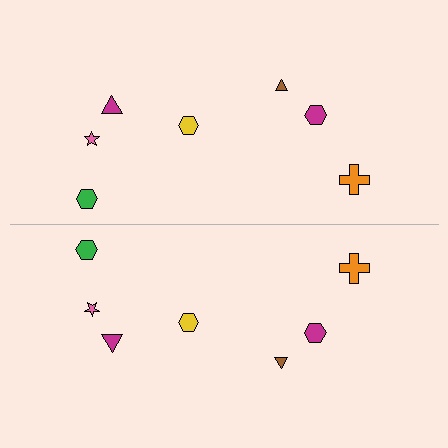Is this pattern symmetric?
Yes, this pattern has bilateral (reflection) symmetry.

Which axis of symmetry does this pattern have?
The pattern has a horizontal axis of symmetry running through the center of the image.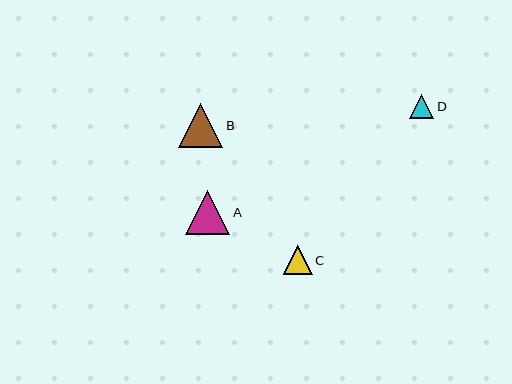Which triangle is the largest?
Triangle B is the largest with a size of approximately 44 pixels.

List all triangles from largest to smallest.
From largest to smallest: B, A, C, D.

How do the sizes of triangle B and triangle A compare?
Triangle B and triangle A are approximately the same size.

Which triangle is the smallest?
Triangle D is the smallest with a size of approximately 24 pixels.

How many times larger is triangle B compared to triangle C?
Triangle B is approximately 1.5 times the size of triangle C.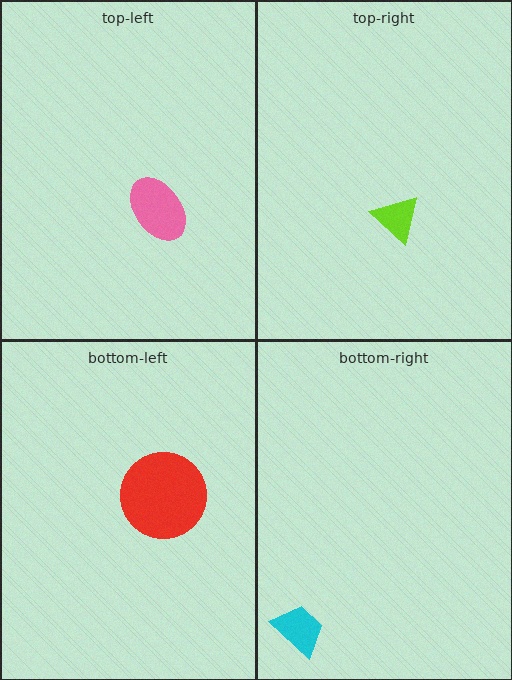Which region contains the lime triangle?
The top-right region.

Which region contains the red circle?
The bottom-left region.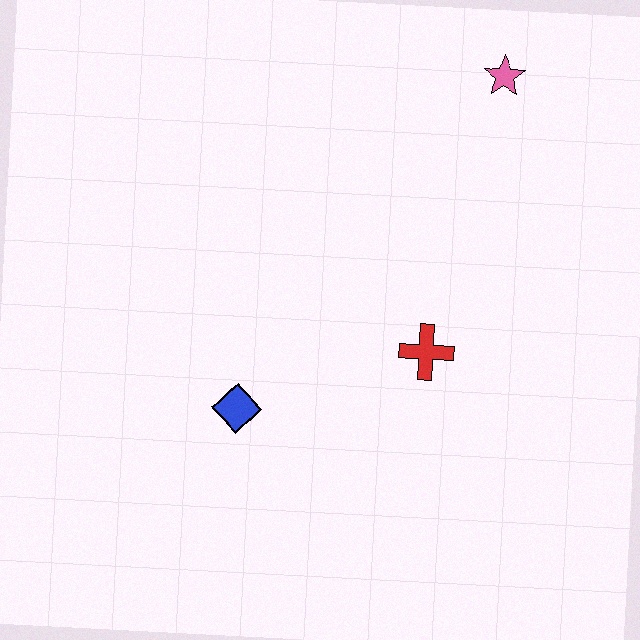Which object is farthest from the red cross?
The pink star is farthest from the red cross.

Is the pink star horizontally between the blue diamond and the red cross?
No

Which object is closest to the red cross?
The blue diamond is closest to the red cross.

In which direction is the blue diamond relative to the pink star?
The blue diamond is below the pink star.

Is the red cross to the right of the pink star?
No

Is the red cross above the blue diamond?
Yes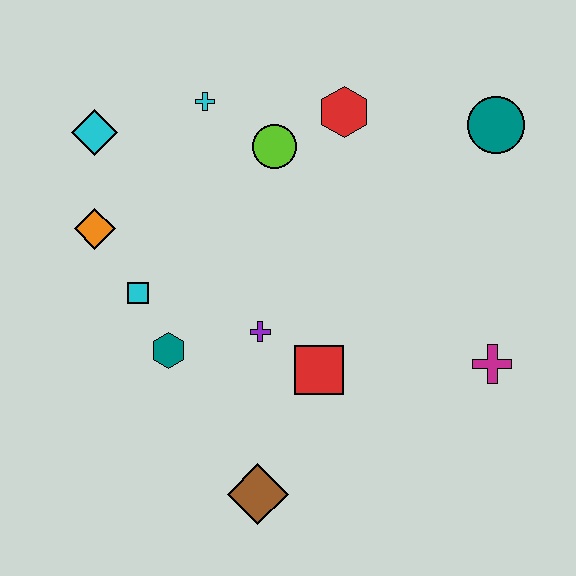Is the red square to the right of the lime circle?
Yes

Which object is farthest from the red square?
The cyan diamond is farthest from the red square.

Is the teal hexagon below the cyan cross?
Yes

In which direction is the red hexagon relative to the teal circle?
The red hexagon is to the left of the teal circle.